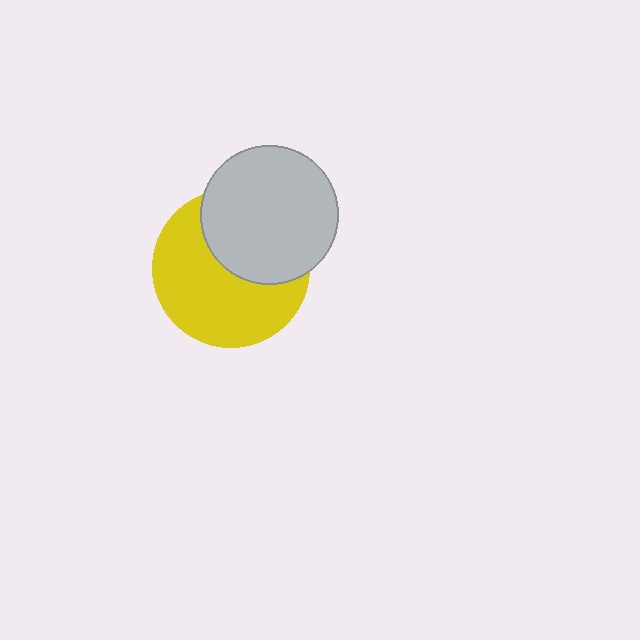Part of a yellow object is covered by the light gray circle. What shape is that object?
It is a circle.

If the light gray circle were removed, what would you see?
You would see the complete yellow circle.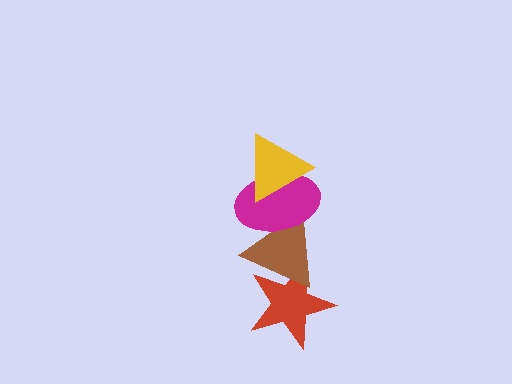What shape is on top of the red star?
The brown triangle is on top of the red star.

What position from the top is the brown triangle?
The brown triangle is 3rd from the top.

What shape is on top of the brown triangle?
The magenta ellipse is on top of the brown triangle.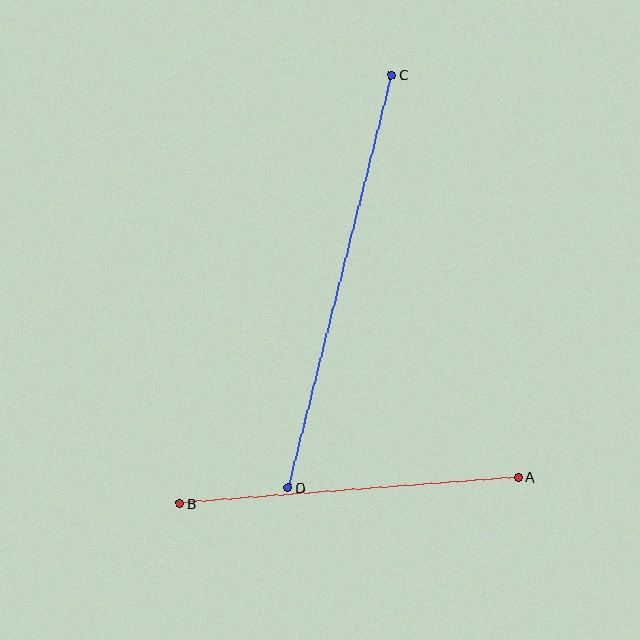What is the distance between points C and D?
The distance is approximately 425 pixels.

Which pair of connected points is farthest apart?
Points C and D are farthest apart.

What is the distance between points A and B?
The distance is approximately 340 pixels.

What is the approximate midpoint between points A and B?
The midpoint is at approximately (349, 490) pixels.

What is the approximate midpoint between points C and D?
The midpoint is at approximately (340, 281) pixels.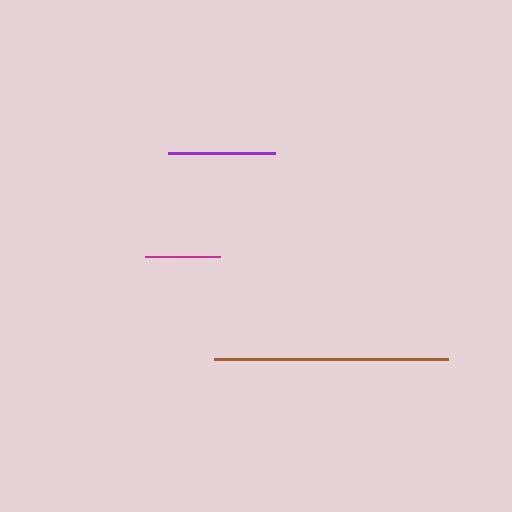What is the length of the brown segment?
The brown segment is approximately 234 pixels long.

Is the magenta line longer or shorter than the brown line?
The brown line is longer than the magenta line.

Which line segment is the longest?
The brown line is the longest at approximately 234 pixels.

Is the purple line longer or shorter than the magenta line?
The purple line is longer than the magenta line.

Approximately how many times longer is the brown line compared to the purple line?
The brown line is approximately 2.2 times the length of the purple line.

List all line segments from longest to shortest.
From longest to shortest: brown, purple, magenta.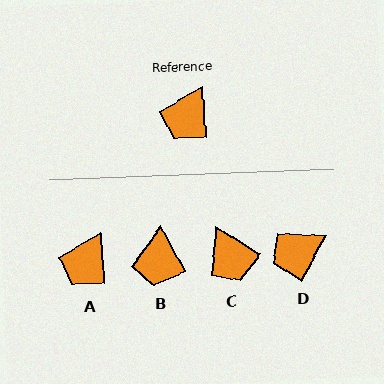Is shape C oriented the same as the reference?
No, it is off by about 54 degrees.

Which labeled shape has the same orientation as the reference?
A.